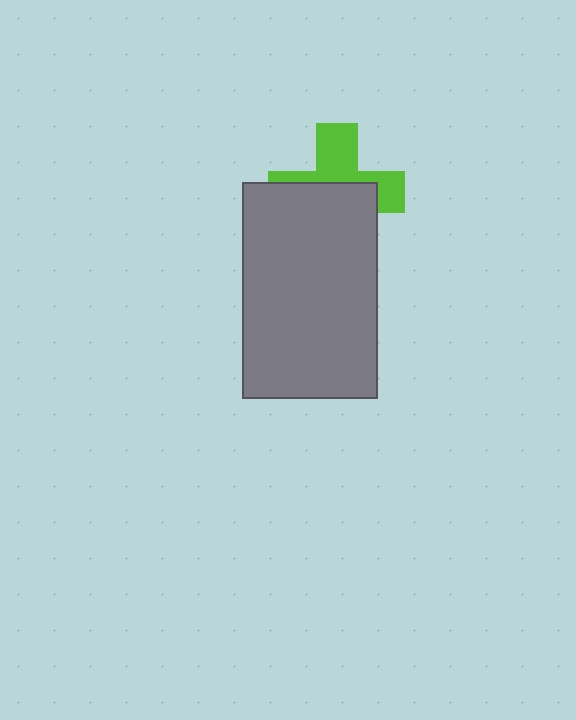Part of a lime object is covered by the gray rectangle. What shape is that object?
It is a cross.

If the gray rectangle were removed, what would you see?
You would see the complete lime cross.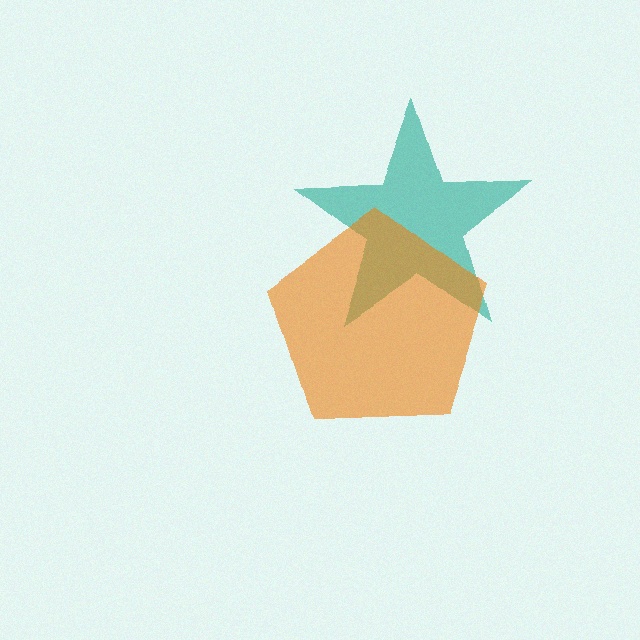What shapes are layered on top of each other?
The layered shapes are: a teal star, an orange pentagon.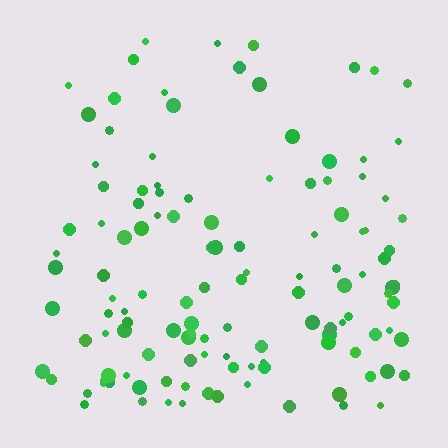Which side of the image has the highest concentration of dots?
The bottom.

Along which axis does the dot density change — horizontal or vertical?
Vertical.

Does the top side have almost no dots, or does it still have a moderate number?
Still a moderate number, just noticeably fewer than the bottom.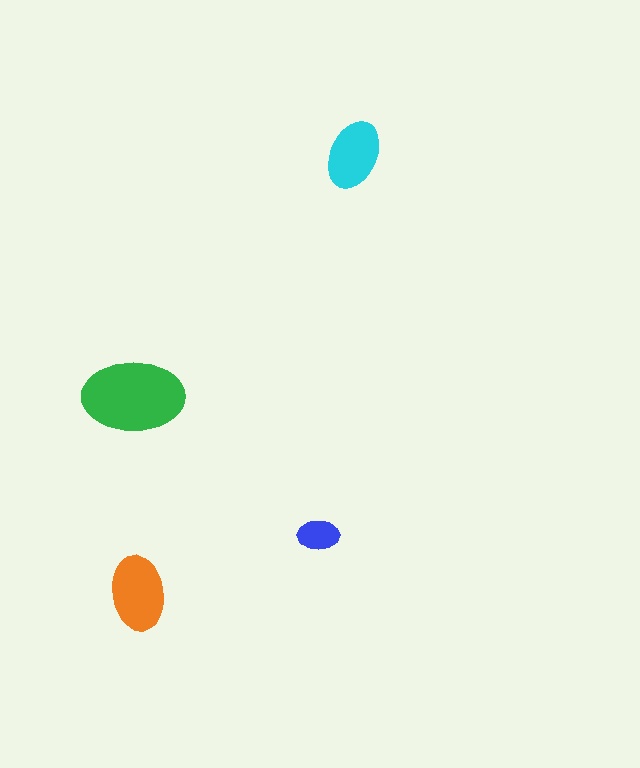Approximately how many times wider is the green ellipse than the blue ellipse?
About 2.5 times wider.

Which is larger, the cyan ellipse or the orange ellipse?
The orange one.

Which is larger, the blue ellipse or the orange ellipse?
The orange one.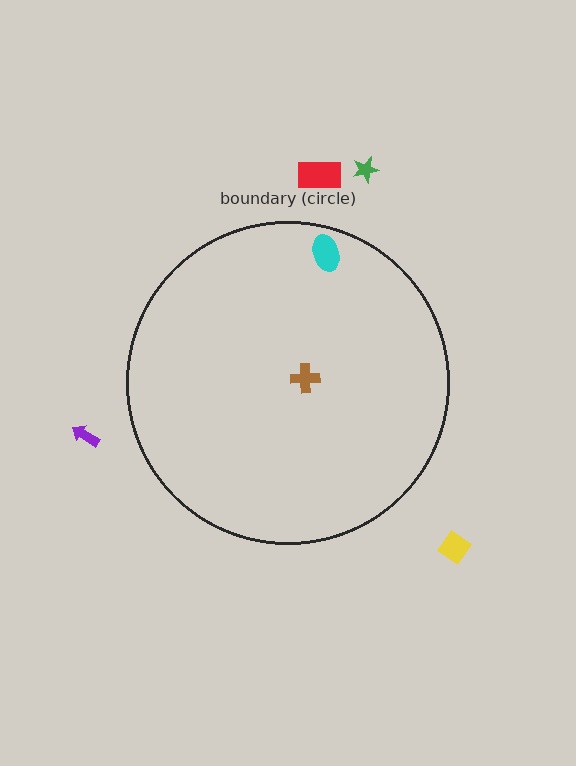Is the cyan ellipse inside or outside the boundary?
Inside.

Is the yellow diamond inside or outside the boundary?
Outside.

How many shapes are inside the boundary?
2 inside, 4 outside.